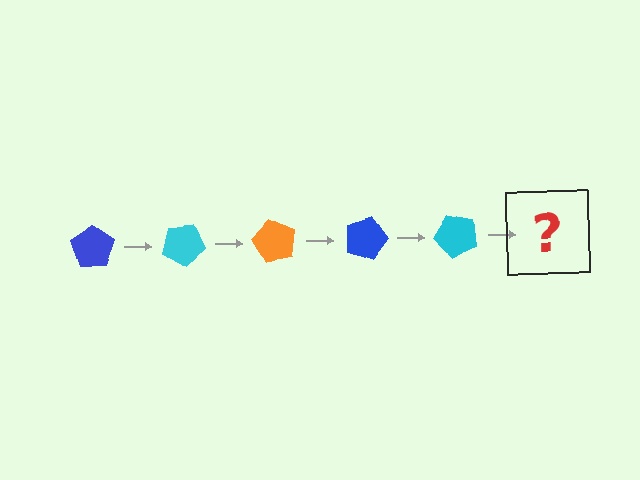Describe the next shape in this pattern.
It should be an orange pentagon, rotated 150 degrees from the start.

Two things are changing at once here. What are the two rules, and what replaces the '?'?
The two rules are that it rotates 30 degrees each step and the color cycles through blue, cyan, and orange. The '?' should be an orange pentagon, rotated 150 degrees from the start.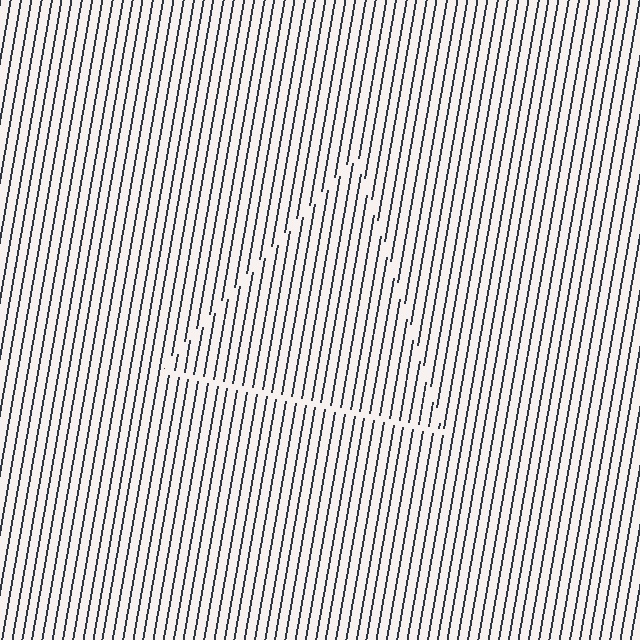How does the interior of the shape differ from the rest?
The interior of the shape contains the same grating, shifted by half a period — the contour is defined by the phase discontinuity where line-ends from the inner and outer gratings abut.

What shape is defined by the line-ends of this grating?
An illusory triangle. The interior of the shape contains the same grating, shifted by half a period — the contour is defined by the phase discontinuity where line-ends from the inner and outer gratings abut.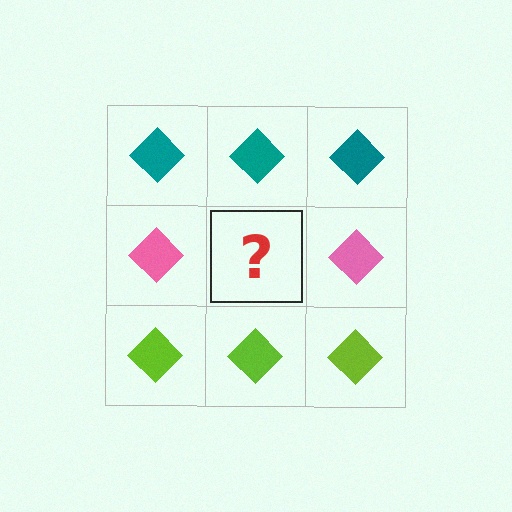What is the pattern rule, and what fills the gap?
The rule is that each row has a consistent color. The gap should be filled with a pink diamond.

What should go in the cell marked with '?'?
The missing cell should contain a pink diamond.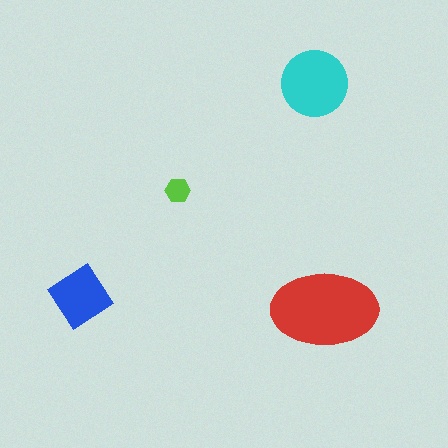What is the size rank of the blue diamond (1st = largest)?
3rd.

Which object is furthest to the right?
The red ellipse is rightmost.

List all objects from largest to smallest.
The red ellipse, the cyan circle, the blue diamond, the lime hexagon.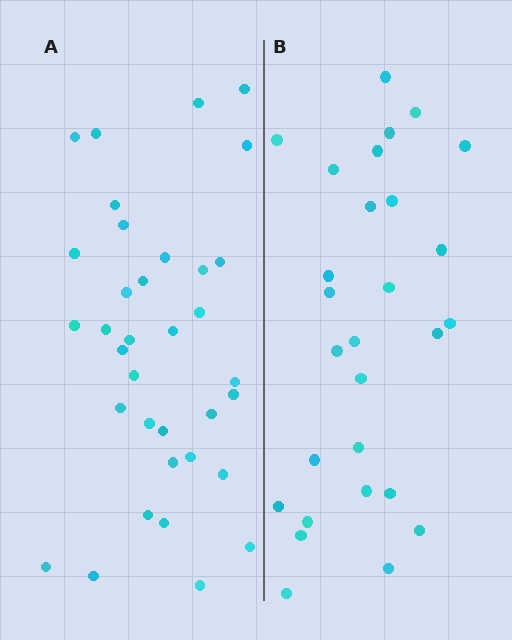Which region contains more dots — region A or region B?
Region A (the left region) has more dots.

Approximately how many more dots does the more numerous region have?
Region A has roughly 8 or so more dots than region B.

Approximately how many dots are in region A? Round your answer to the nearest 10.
About 40 dots. (The exact count is 35, which rounds to 40.)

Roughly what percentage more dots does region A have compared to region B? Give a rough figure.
About 25% more.